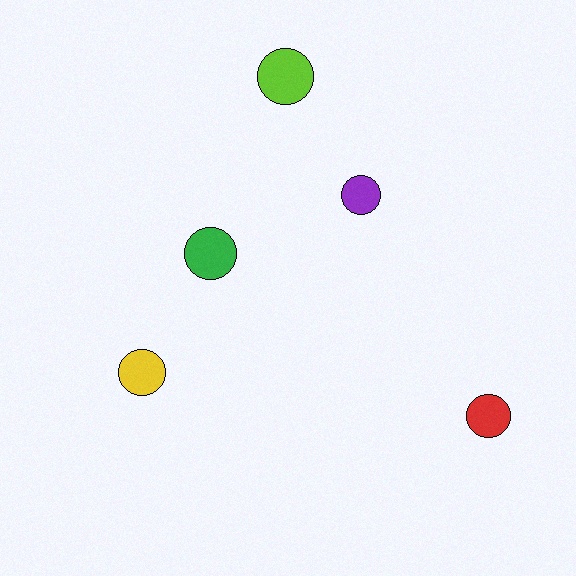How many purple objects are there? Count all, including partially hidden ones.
There is 1 purple object.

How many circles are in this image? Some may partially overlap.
There are 5 circles.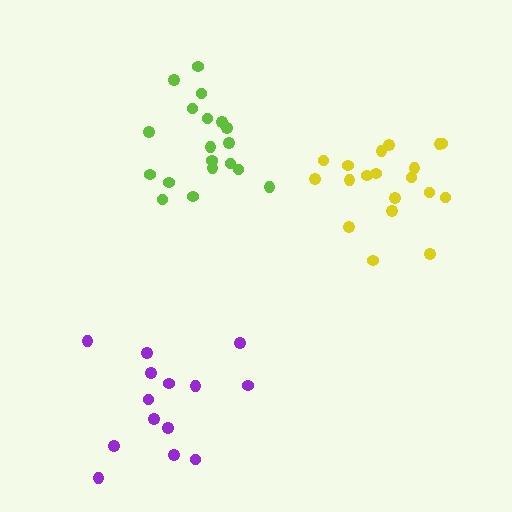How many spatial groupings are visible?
There are 3 spatial groupings.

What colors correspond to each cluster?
The clusters are colored: lime, purple, yellow.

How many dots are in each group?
Group 1: 19 dots, Group 2: 14 dots, Group 3: 19 dots (52 total).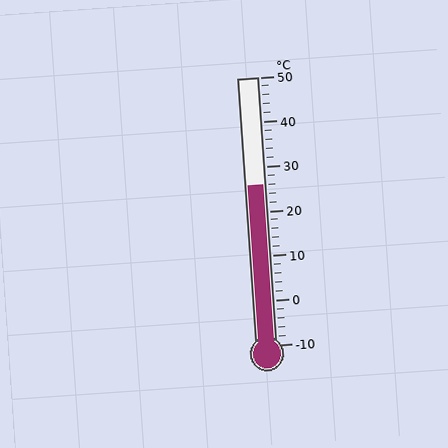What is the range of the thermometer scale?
The thermometer scale ranges from -10°C to 50°C.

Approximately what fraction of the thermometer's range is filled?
The thermometer is filled to approximately 60% of its range.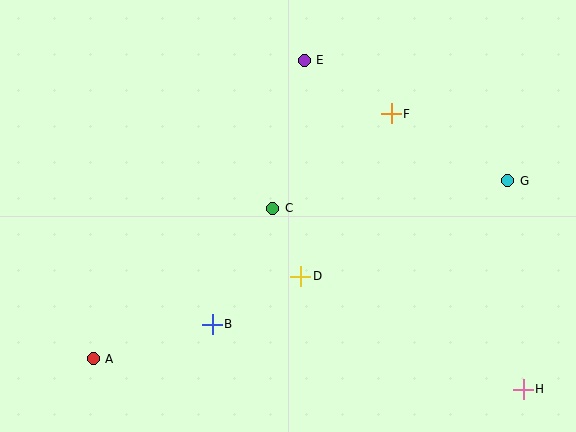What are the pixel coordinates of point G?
Point G is at (508, 181).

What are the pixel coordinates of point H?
Point H is at (523, 389).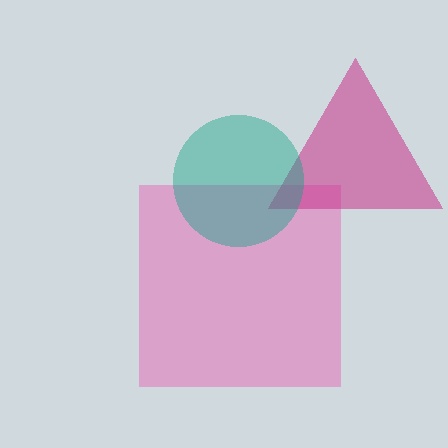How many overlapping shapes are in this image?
There are 3 overlapping shapes in the image.